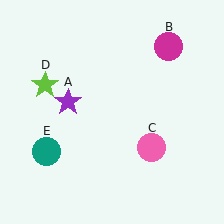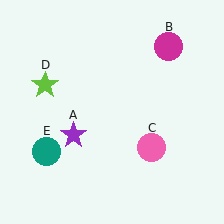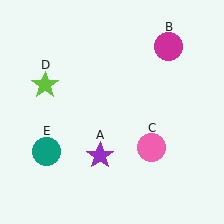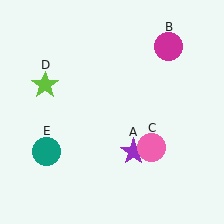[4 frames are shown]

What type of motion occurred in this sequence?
The purple star (object A) rotated counterclockwise around the center of the scene.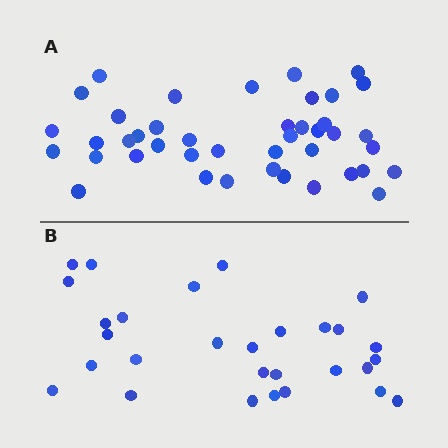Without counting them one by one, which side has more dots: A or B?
Region A (the top region) has more dots.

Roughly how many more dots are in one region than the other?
Region A has approximately 15 more dots than region B.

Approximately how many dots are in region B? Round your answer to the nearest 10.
About 30 dots. (The exact count is 29, which rounds to 30.)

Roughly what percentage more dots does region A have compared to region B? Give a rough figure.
About 45% more.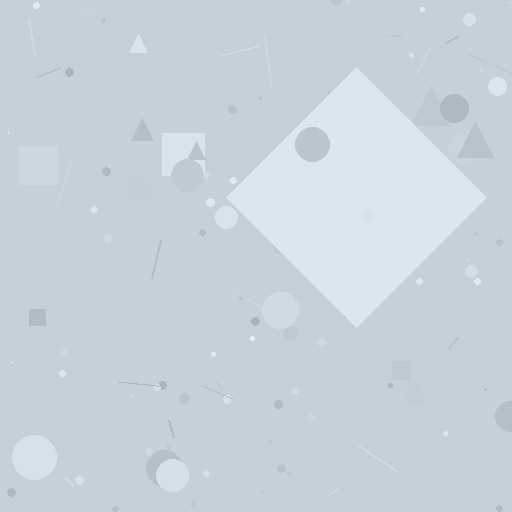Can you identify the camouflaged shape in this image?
The camouflaged shape is a diamond.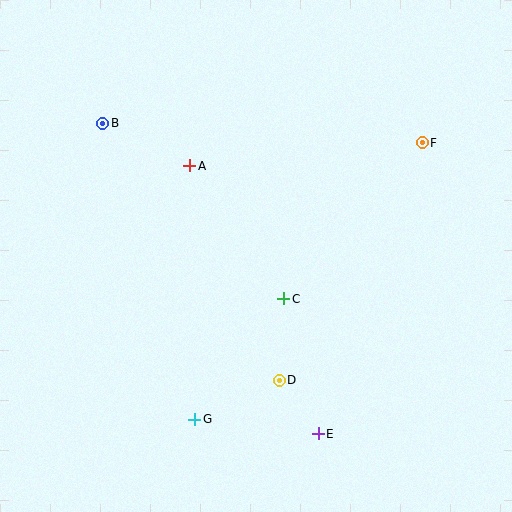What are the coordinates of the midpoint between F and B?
The midpoint between F and B is at (262, 133).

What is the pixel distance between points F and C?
The distance between F and C is 208 pixels.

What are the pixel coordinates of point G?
Point G is at (195, 419).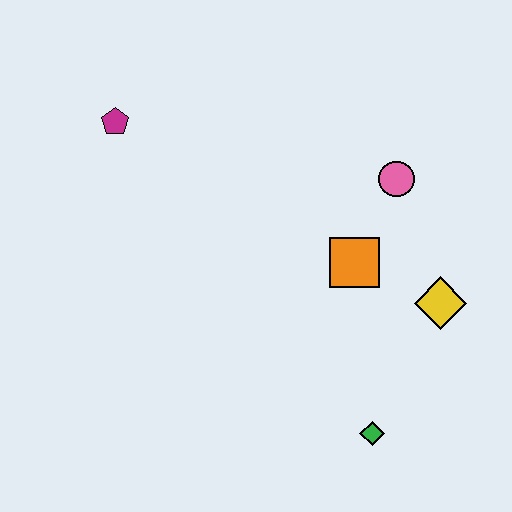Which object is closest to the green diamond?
The yellow diamond is closest to the green diamond.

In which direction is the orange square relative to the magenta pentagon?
The orange square is to the right of the magenta pentagon.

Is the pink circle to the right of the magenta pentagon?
Yes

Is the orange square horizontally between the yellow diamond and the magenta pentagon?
Yes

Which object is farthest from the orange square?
The magenta pentagon is farthest from the orange square.